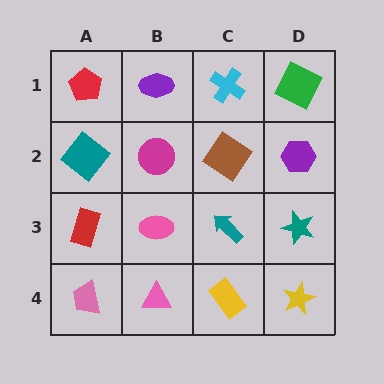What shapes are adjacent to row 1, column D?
A purple hexagon (row 2, column D), a cyan cross (row 1, column C).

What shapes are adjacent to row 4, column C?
A teal arrow (row 3, column C), a pink triangle (row 4, column B), a yellow star (row 4, column D).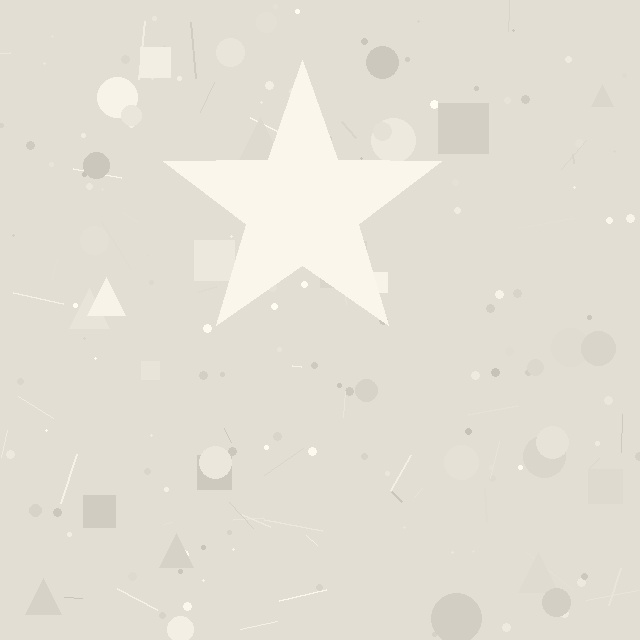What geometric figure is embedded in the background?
A star is embedded in the background.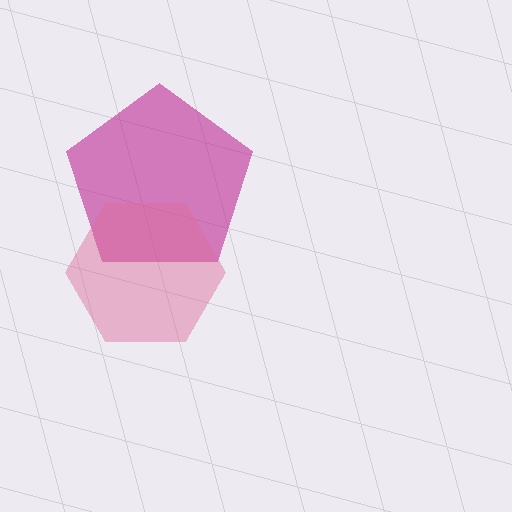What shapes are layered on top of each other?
The layered shapes are: a magenta pentagon, a pink hexagon.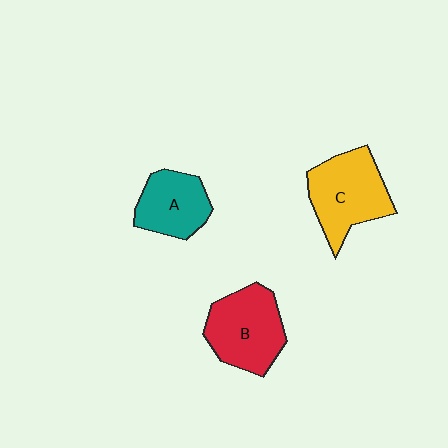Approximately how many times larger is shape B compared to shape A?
Approximately 1.3 times.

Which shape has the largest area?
Shape C (yellow).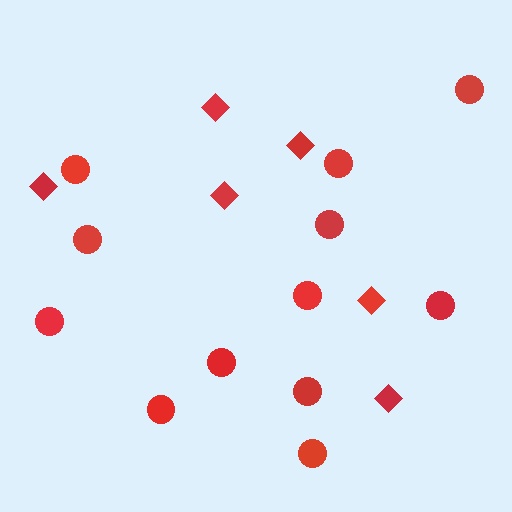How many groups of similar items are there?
There are 2 groups: one group of diamonds (6) and one group of circles (12).